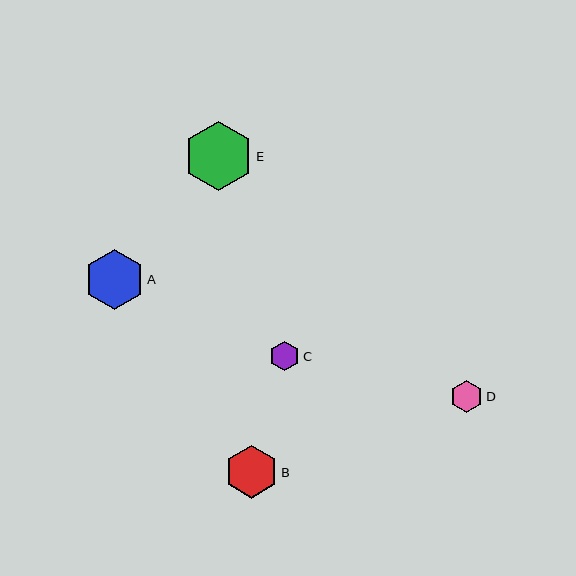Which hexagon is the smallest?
Hexagon C is the smallest with a size of approximately 30 pixels.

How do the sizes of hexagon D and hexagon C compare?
Hexagon D and hexagon C are approximately the same size.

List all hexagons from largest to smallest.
From largest to smallest: E, A, B, D, C.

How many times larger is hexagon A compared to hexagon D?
Hexagon A is approximately 1.8 times the size of hexagon D.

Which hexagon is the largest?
Hexagon E is the largest with a size of approximately 70 pixels.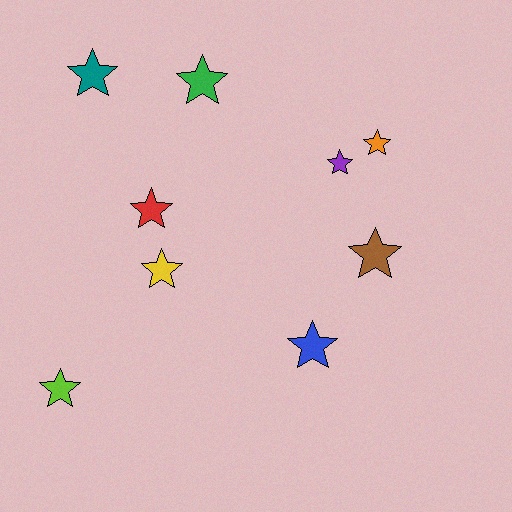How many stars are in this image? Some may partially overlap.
There are 9 stars.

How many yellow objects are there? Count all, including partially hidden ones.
There is 1 yellow object.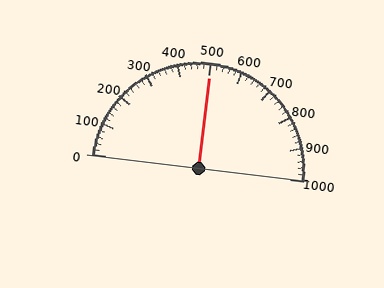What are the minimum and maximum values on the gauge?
The gauge ranges from 0 to 1000.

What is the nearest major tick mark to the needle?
The nearest major tick mark is 500.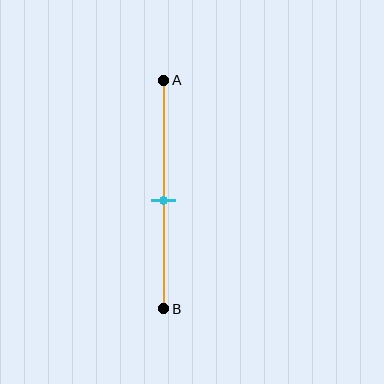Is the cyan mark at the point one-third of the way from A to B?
No, the mark is at about 55% from A, not at the 33% one-third point.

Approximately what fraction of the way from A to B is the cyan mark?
The cyan mark is approximately 55% of the way from A to B.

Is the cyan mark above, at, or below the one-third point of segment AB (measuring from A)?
The cyan mark is below the one-third point of segment AB.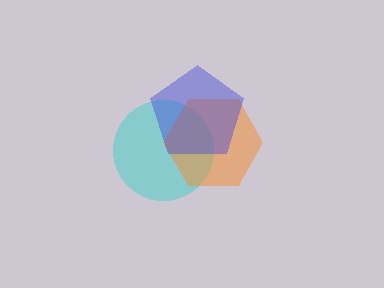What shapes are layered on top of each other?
The layered shapes are: a cyan circle, an orange hexagon, a blue pentagon.